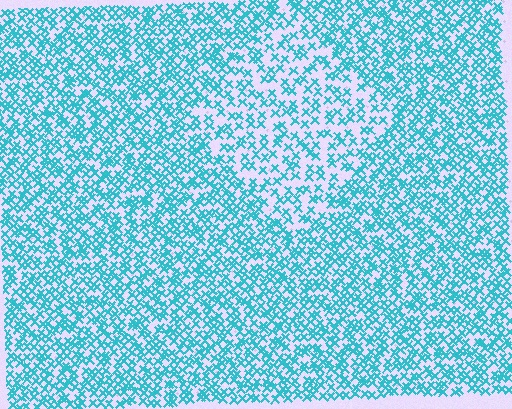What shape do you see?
I see a diamond.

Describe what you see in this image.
The image contains small cyan elements arranged at two different densities. A diamond-shaped region is visible where the elements are less densely packed than the surrounding area.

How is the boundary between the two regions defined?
The boundary is defined by a change in element density (approximately 1.8x ratio). All elements are the same color, size, and shape.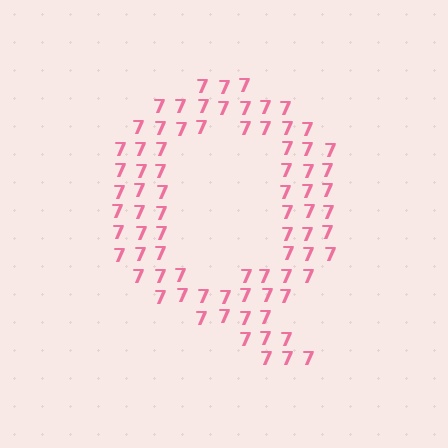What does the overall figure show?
The overall figure shows the letter Q.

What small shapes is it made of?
It is made of small digit 7's.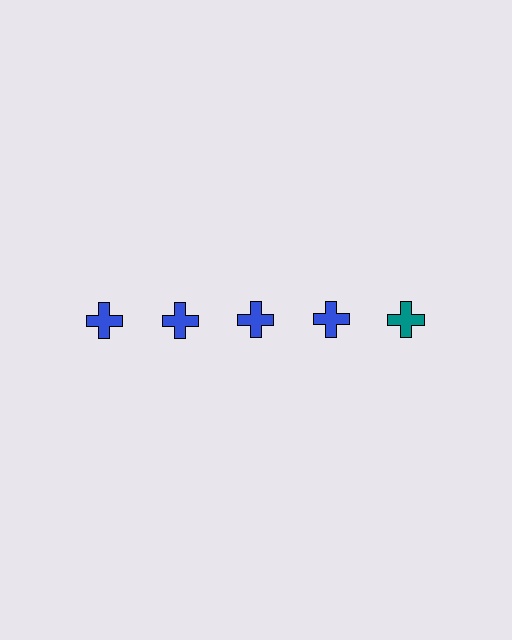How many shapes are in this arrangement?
There are 5 shapes arranged in a grid pattern.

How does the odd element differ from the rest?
It has a different color: teal instead of blue.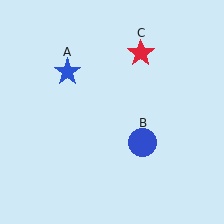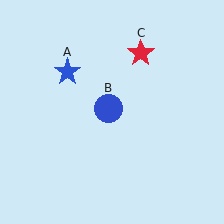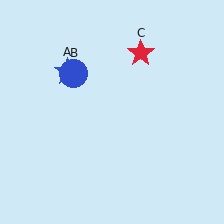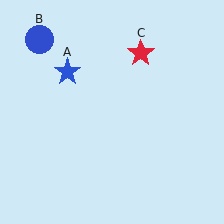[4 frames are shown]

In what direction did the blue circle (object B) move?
The blue circle (object B) moved up and to the left.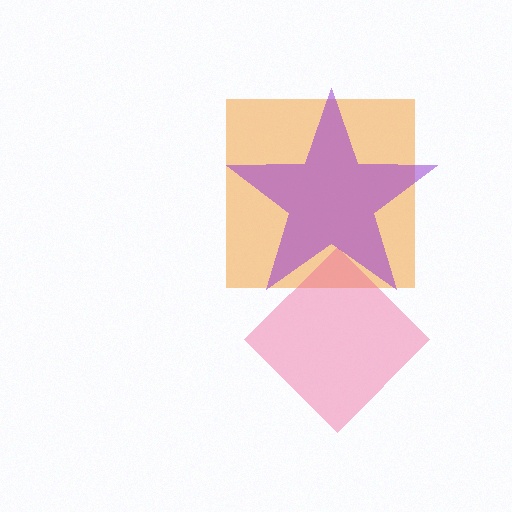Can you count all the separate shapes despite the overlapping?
Yes, there are 3 separate shapes.